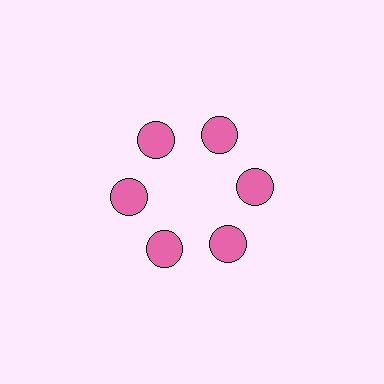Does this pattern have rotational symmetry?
Yes, this pattern has 6-fold rotational symmetry. It looks the same after rotating 60 degrees around the center.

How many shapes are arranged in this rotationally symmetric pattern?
There are 6 shapes, arranged in 6 groups of 1.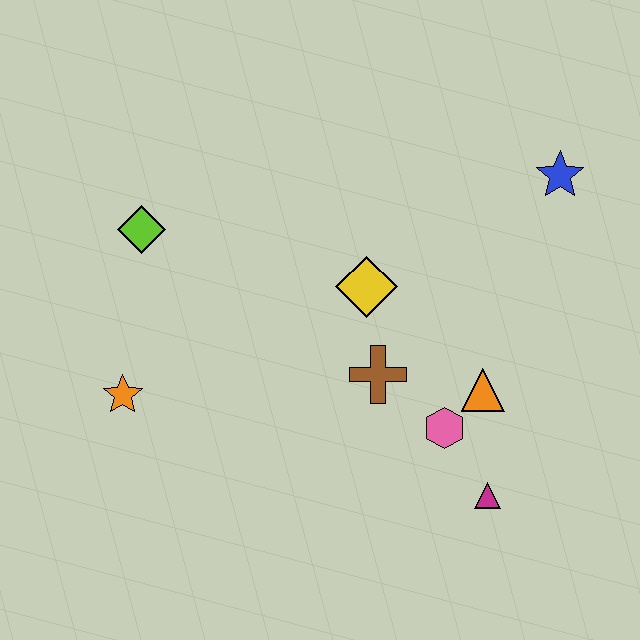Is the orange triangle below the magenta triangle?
No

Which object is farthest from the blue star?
The orange star is farthest from the blue star.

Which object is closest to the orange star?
The lime diamond is closest to the orange star.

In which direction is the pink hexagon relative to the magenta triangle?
The pink hexagon is above the magenta triangle.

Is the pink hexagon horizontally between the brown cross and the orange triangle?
Yes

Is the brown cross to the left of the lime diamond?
No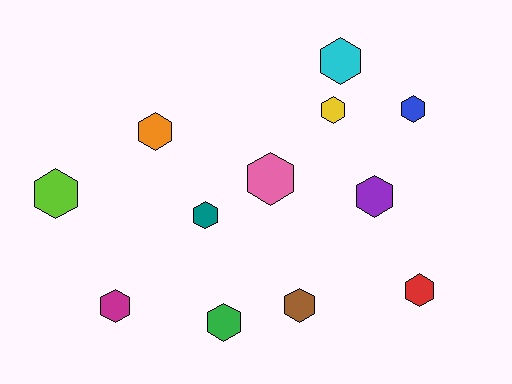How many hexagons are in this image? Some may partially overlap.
There are 12 hexagons.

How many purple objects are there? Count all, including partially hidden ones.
There is 1 purple object.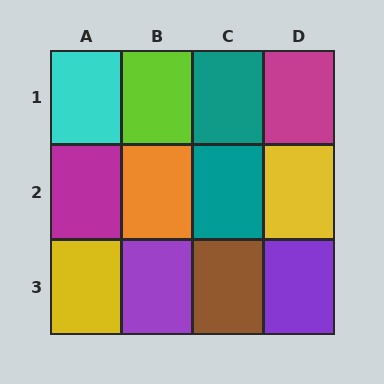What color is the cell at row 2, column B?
Orange.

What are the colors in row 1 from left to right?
Cyan, lime, teal, magenta.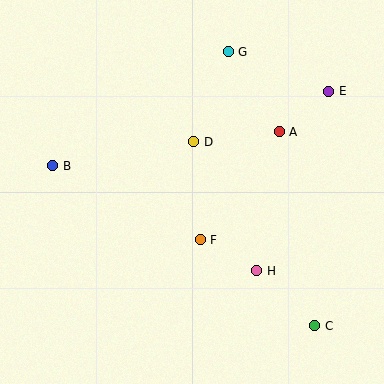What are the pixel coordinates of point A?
Point A is at (279, 132).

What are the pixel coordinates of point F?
Point F is at (200, 240).